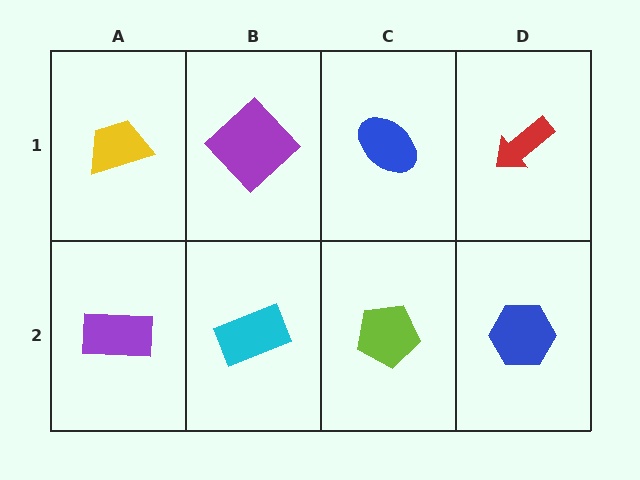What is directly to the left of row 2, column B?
A purple rectangle.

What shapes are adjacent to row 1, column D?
A blue hexagon (row 2, column D), a blue ellipse (row 1, column C).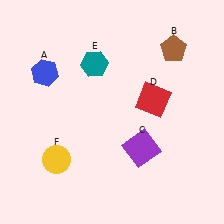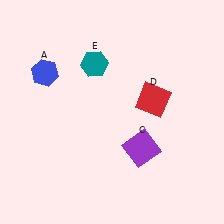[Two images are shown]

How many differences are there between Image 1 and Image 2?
There are 2 differences between the two images.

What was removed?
The brown pentagon (B), the yellow circle (F) were removed in Image 2.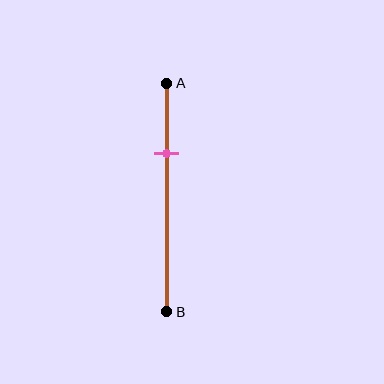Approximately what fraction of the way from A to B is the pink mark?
The pink mark is approximately 30% of the way from A to B.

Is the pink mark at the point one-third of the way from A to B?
Yes, the mark is approximately at the one-third point.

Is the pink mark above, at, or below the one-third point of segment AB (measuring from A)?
The pink mark is approximately at the one-third point of segment AB.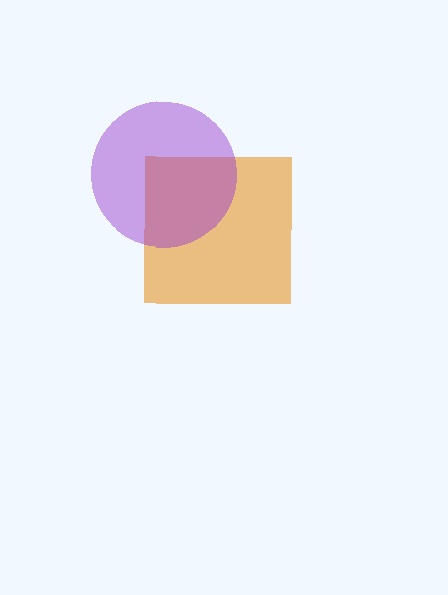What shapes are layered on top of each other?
The layered shapes are: an orange square, a purple circle.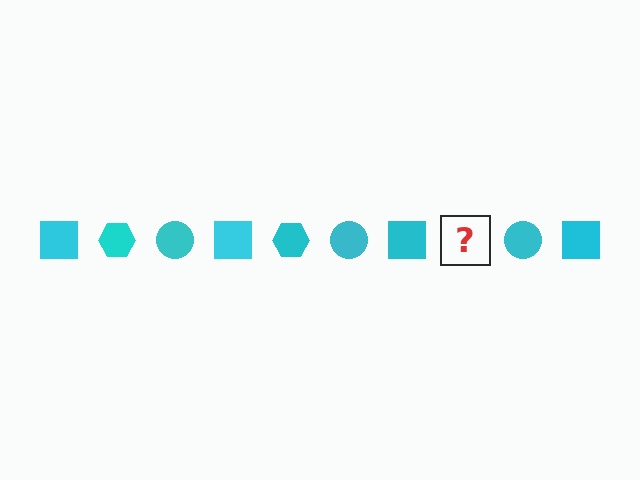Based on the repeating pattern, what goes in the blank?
The blank should be a cyan hexagon.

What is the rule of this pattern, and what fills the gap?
The rule is that the pattern cycles through square, hexagon, circle shapes in cyan. The gap should be filled with a cyan hexagon.